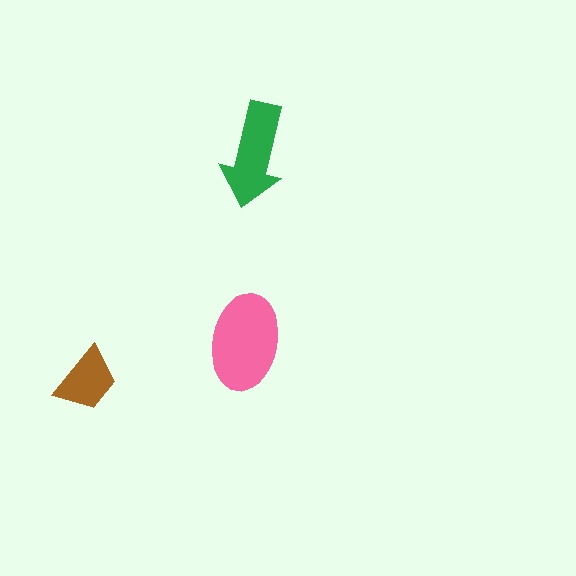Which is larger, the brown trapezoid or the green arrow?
The green arrow.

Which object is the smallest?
The brown trapezoid.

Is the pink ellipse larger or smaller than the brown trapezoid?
Larger.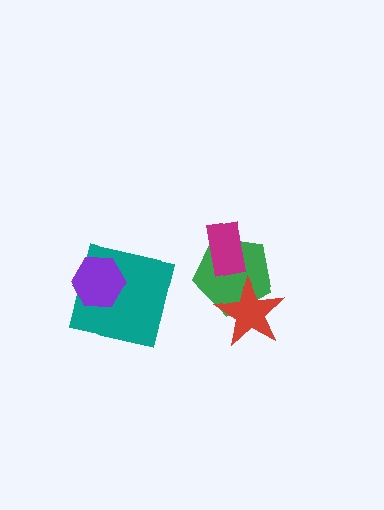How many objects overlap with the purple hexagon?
1 object overlaps with the purple hexagon.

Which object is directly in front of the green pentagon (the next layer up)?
The red star is directly in front of the green pentagon.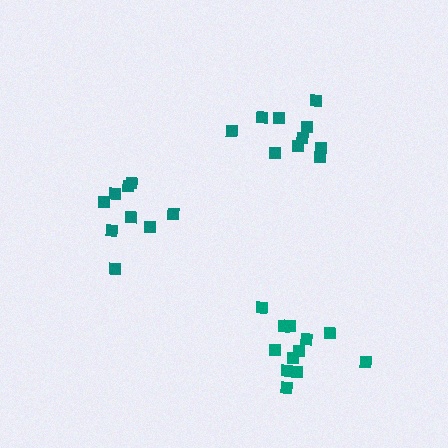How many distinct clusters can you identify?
There are 3 distinct clusters.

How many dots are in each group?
Group 1: 12 dots, Group 2: 9 dots, Group 3: 10 dots (31 total).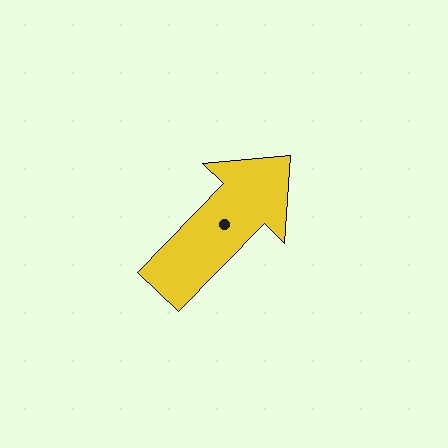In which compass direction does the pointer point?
Northeast.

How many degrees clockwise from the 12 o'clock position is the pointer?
Approximately 44 degrees.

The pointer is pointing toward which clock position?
Roughly 1 o'clock.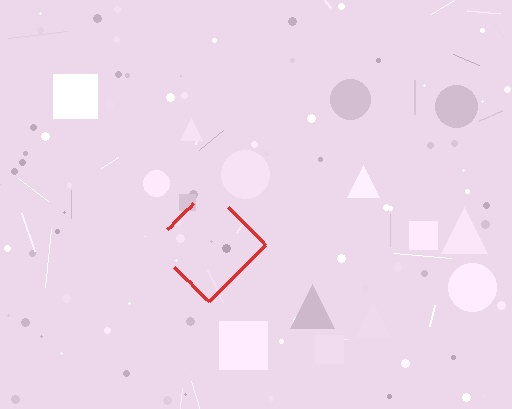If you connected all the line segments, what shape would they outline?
They would outline a diamond.